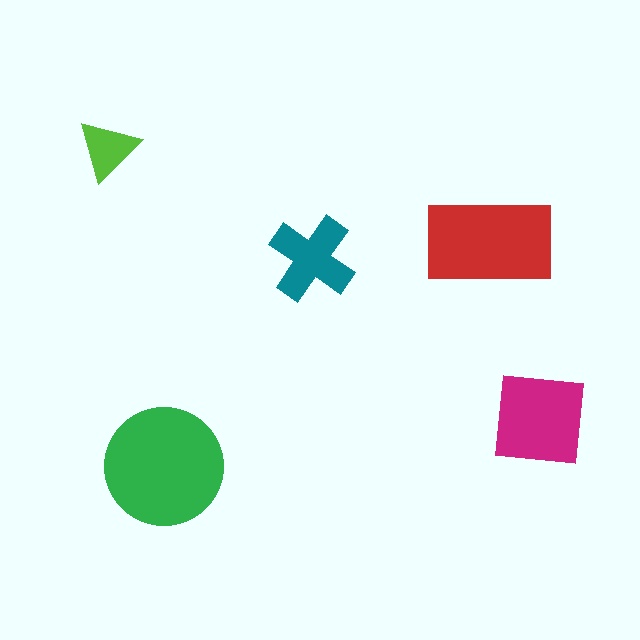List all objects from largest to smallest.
The green circle, the red rectangle, the magenta square, the teal cross, the lime triangle.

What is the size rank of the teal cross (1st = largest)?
4th.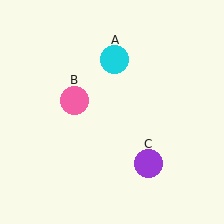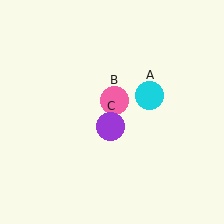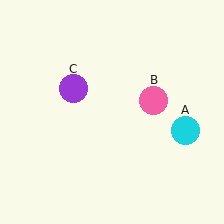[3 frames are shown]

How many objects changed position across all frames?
3 objects changed position: cyan circle (object A), pink circle (object B), purple circle (object C).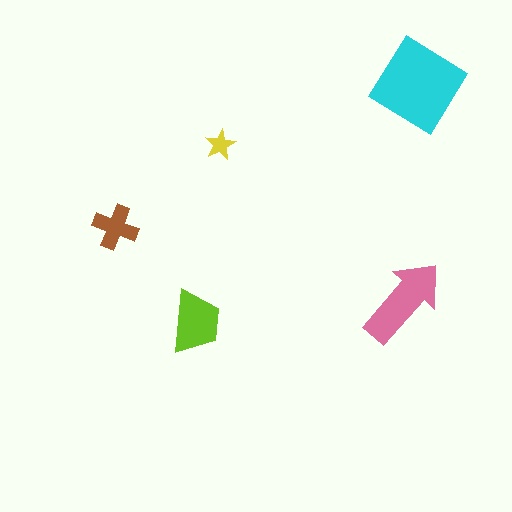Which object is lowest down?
The lime trapezoid is bottommost.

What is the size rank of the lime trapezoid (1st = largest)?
3rd.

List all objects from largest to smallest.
The cyan diamond, the pink arrow, the lime trapezoid, the brown cross, the yellow star.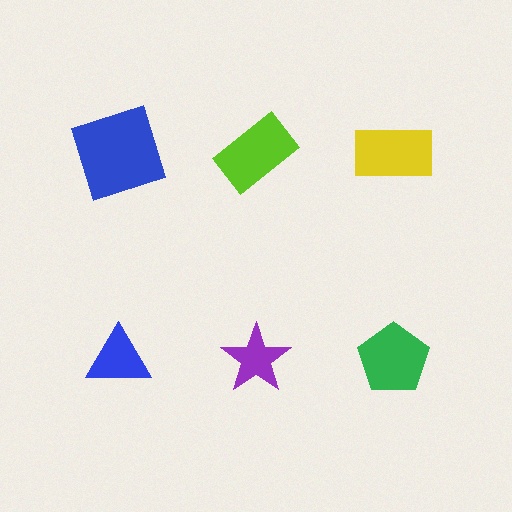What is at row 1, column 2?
A lime rectangle.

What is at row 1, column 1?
A blue square.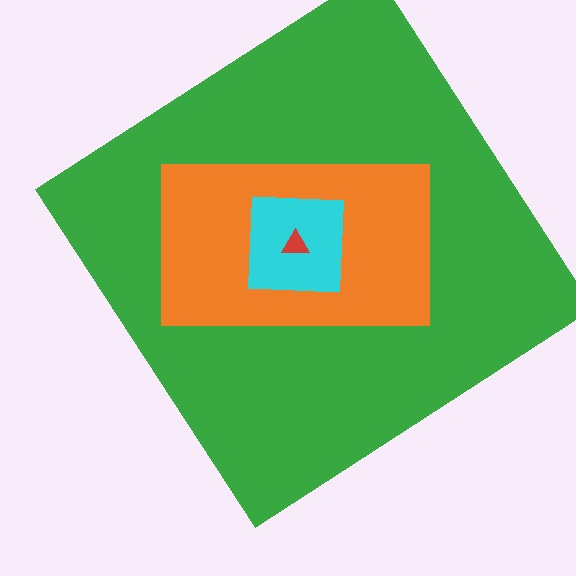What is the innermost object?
The red triangle.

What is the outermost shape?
The green diamond.